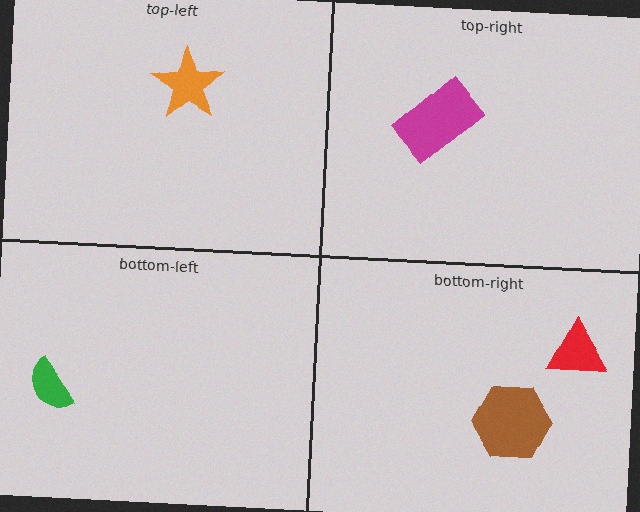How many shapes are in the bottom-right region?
2.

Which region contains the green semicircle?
The bottom-left region.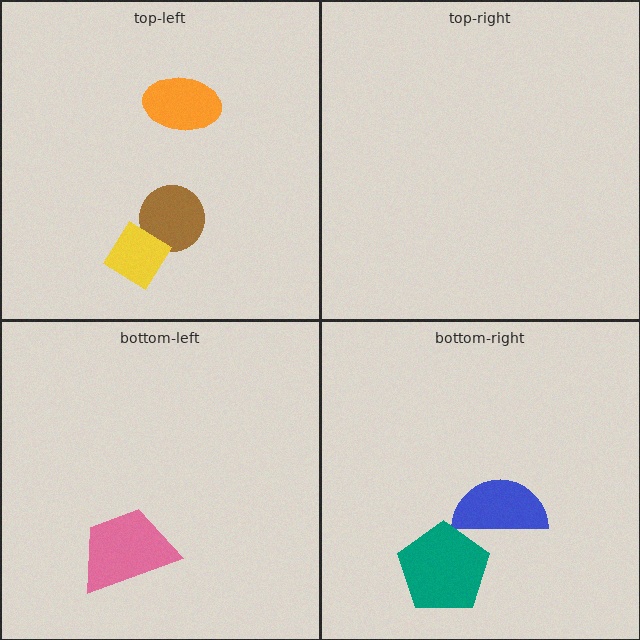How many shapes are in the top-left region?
3.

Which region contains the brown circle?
The top-left region.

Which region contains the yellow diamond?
The top-left region.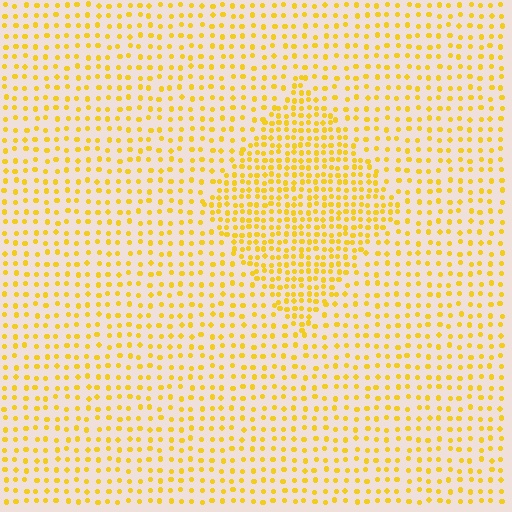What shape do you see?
I see a diamond.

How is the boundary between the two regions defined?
The boundary is defined by a change in element density (approximately 1.9x ratio). All elements are the same color, size, and shape.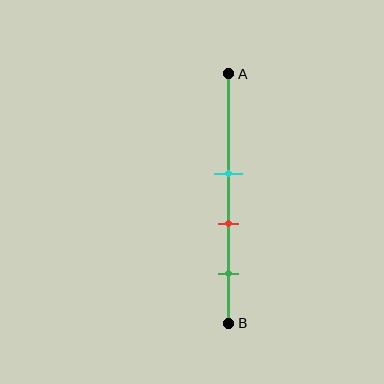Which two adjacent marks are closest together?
The cyan and red marks are the closest adjacent pair.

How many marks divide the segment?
There are 3 marks dividing the segment.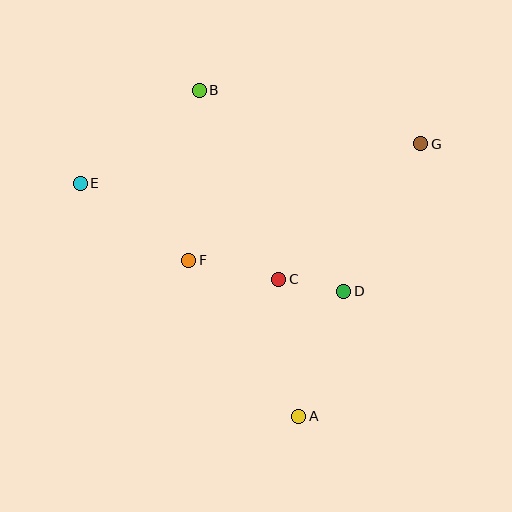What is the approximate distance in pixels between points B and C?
The distance between B and C is approximately 205 pixels.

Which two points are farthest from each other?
Points E and G are farthest from each other.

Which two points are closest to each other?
Points C and D are closest to each other.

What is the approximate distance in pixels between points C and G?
The distance between C and G is approximately 196 pixels.